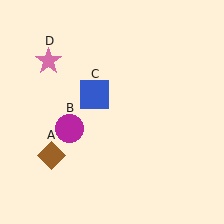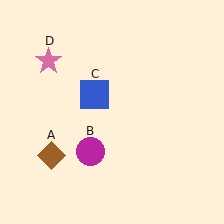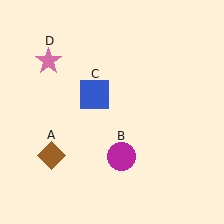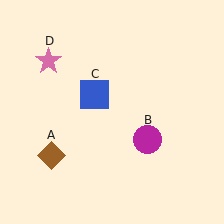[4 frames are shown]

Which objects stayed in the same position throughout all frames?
Brown diamond (object A) and blue square (object C) and pink star (object D) remained stationary.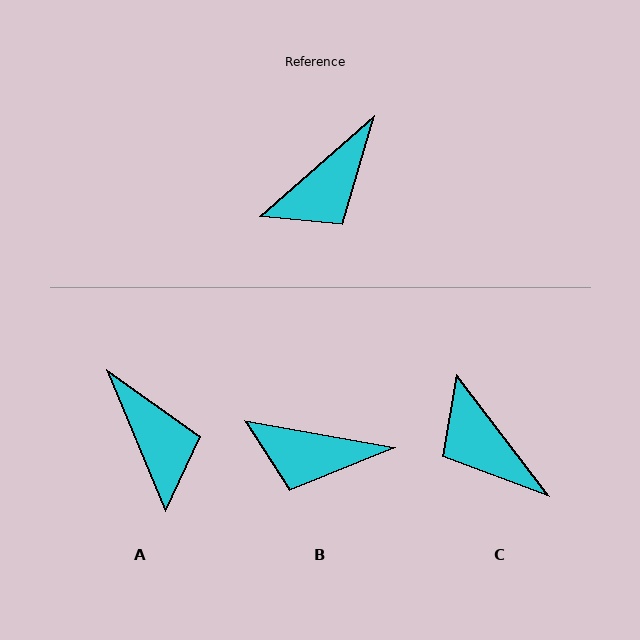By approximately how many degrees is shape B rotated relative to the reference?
Approximately 52 degrees clockwise.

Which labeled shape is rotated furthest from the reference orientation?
C, about 94 degrees away.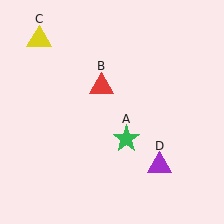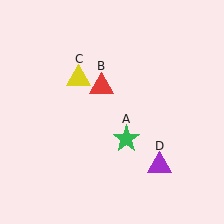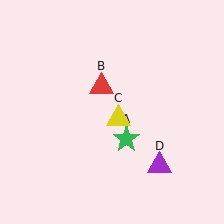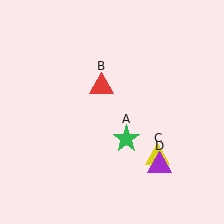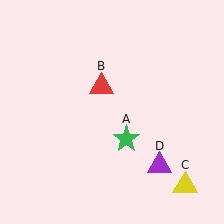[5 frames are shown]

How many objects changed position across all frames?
1 object changed position: yellow triangle (object C).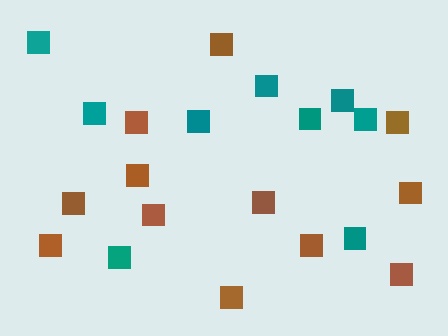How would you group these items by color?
There are 2 groups: one group of brown squares (12) and one group of teal squares (9).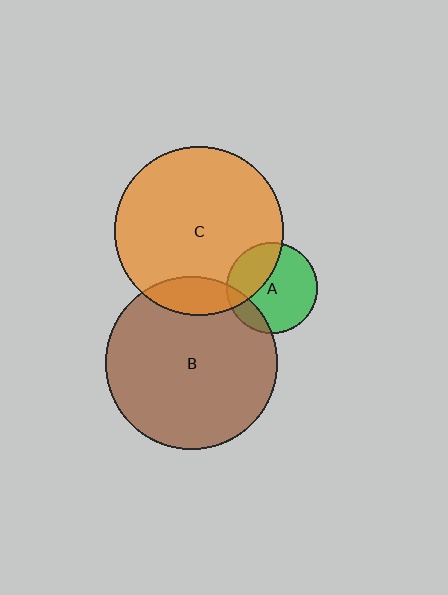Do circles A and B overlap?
Yes.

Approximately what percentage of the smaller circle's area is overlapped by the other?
Approximately 15%.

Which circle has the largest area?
Circle B (brown).